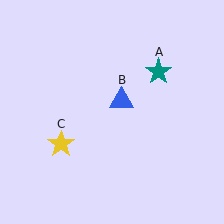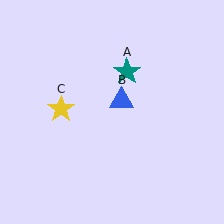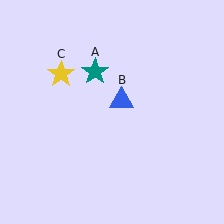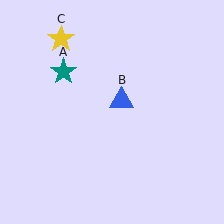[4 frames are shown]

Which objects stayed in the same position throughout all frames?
Blue triangle (object B) remained stationary.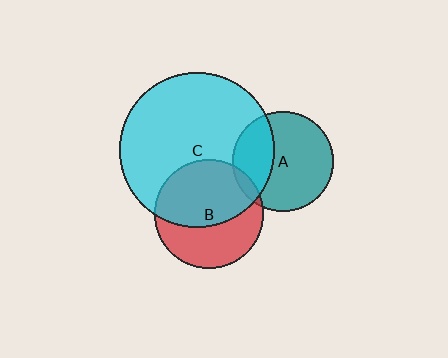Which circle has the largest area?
Circle C (cyan).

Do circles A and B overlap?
Yes.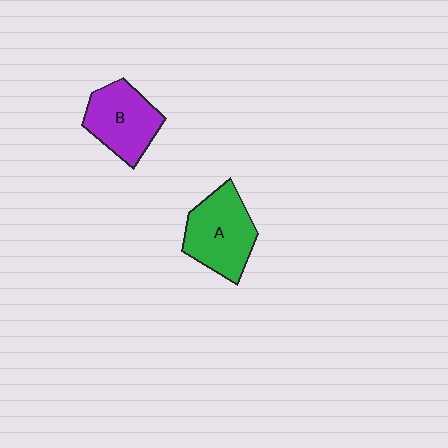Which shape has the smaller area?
Shape B (purple).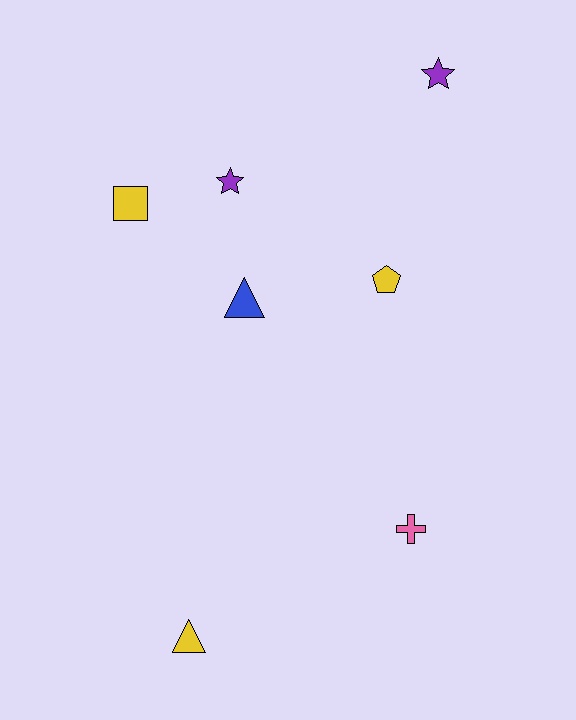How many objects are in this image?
There are 7 objects.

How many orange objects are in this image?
There are no orange objects.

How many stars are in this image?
There are 2 stars.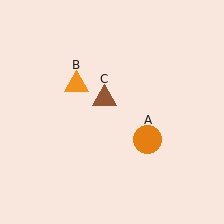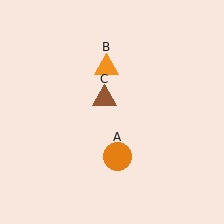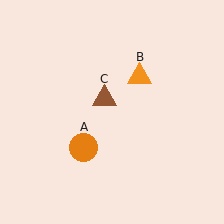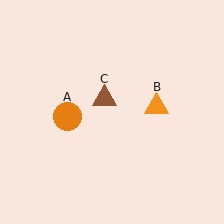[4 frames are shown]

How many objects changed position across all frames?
2 objects changed position: orange circle (object A), orange triangle (object B).